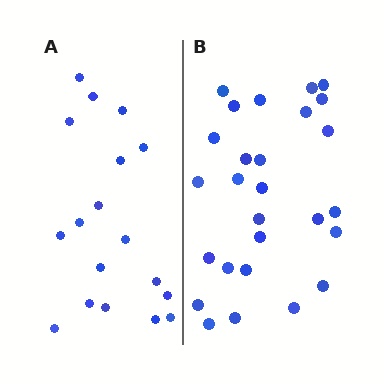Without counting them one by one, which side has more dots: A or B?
Region B (the right region) has more dots.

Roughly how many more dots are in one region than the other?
Region B has roughly 8 or so more dots than region A.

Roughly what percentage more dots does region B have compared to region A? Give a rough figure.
About 50% more.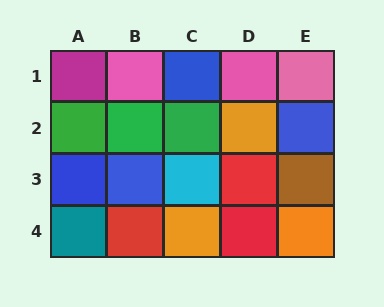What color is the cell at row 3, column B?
Blue.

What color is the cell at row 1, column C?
Blue.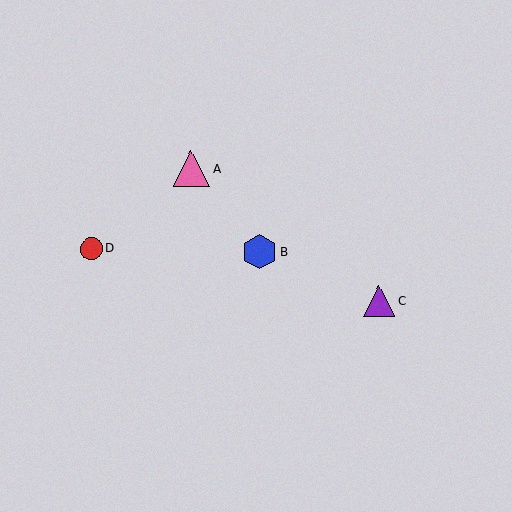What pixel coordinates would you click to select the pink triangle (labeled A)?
Click at (191, 169) to select the pink triangle A.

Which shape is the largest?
The pink triangle (labeled A) is the largest.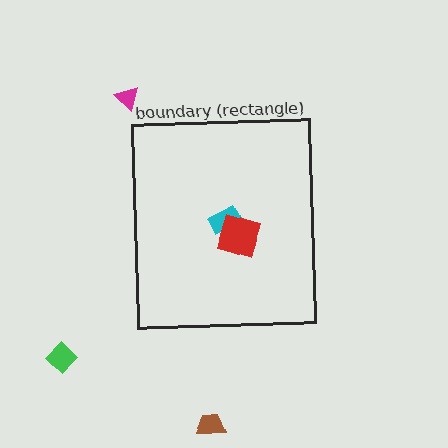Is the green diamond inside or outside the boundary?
Outside.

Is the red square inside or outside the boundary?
Inside.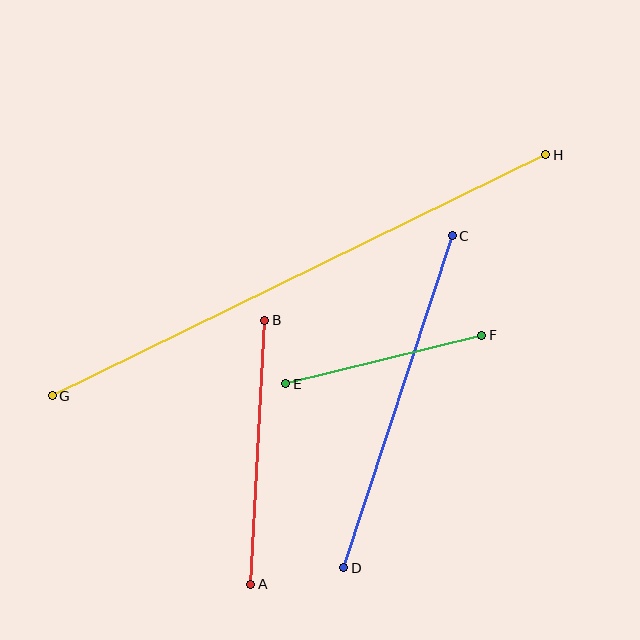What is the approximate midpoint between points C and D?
The midpoint is at approximately (398, 402) pixels.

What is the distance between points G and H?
The distance is approximately 550 pixels.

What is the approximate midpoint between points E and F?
The midpoint is at approximately (384, 359) pixels.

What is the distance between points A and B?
The distance is approximately 264 pixels.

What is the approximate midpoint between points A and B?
The midpoint is at approximately (258, 452) pixels.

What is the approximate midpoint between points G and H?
The midpoint is at approximately (299, 275) pixels.